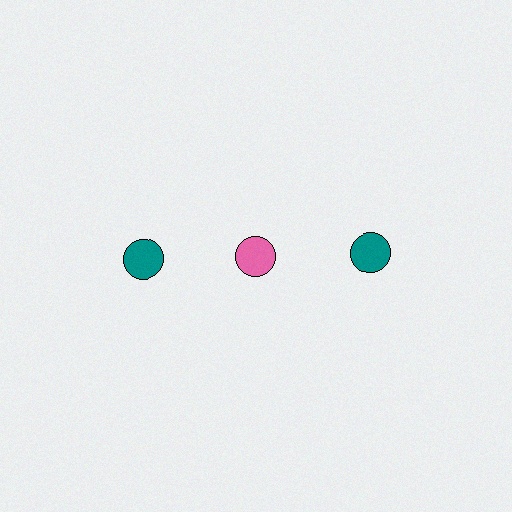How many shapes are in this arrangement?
There are 3 shapes arranged in a grid pattern.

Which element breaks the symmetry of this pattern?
The pink circle in the top row, second from left column breaks the symmetry. All other shapes are teal circles.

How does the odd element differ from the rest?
It has a different color: pink instead of teal.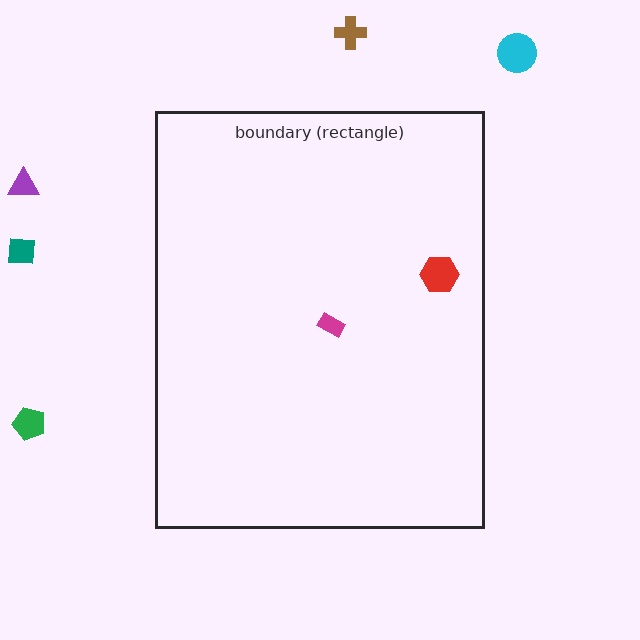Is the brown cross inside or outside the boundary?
Outside.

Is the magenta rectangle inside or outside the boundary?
Inside.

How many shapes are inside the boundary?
2 inside, 5 outside.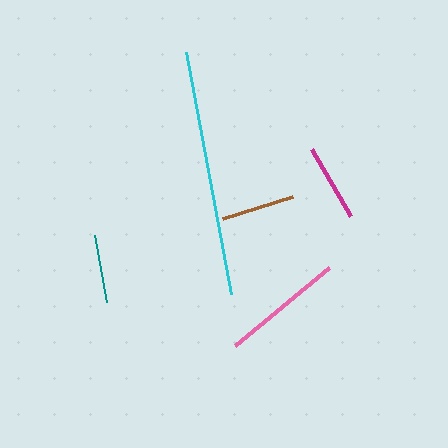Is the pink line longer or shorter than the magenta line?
The pink line is longer than the magenta line.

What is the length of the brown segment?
The brown segment is approximately 73 pixels long.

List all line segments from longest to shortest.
From longest to shortest: cyan, pink, magenta, brown, teal.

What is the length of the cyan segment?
The cyan segment is approximately 247 pixels long.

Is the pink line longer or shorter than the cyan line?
The cyan line is longer than the pink line.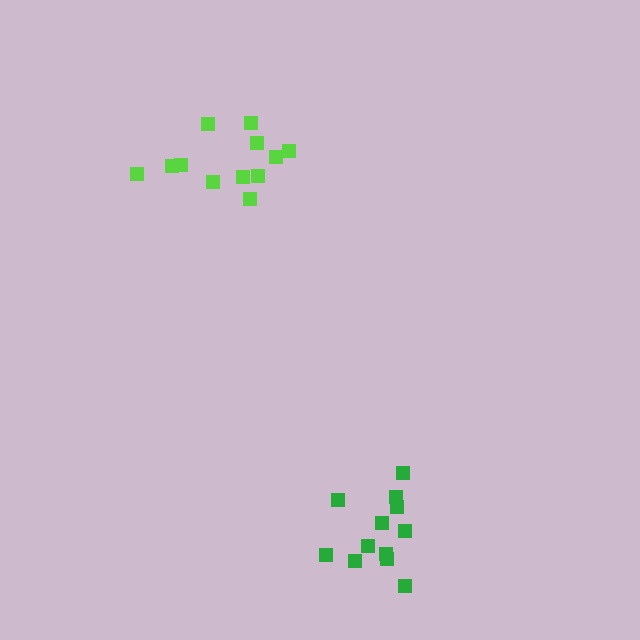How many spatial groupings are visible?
There are 2 spatial groupings.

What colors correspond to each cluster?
The clusters are colored: lime, green.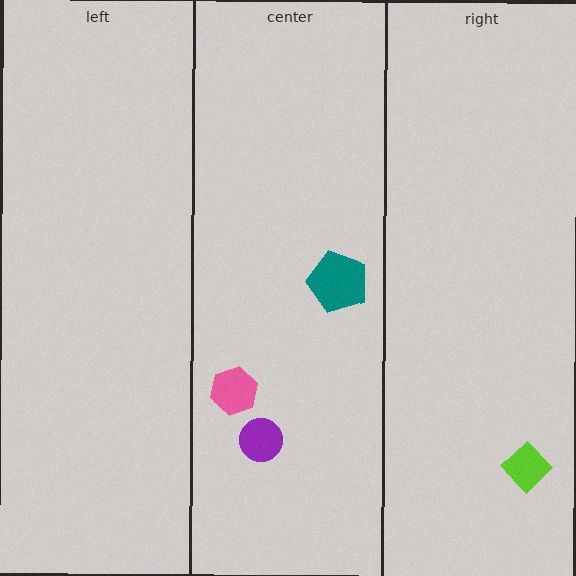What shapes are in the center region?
The pink hexagon, the purple circle, the teal pentagon.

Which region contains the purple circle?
The center region.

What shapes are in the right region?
The lime diamond.